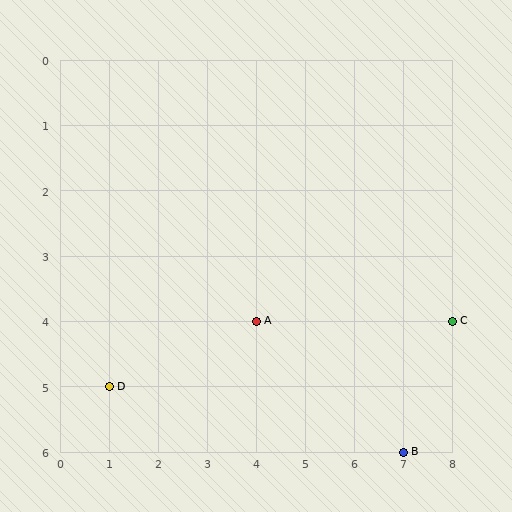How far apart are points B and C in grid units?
Points B and C are 1 column and 2 rows apart (about 2.2 grid units diagonally).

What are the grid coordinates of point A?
Point A is at grid coordinates (4, 4).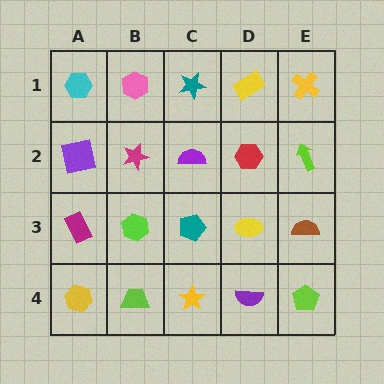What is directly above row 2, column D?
A yellow rectangle.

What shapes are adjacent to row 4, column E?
A brown semicircle (row 3, column E), a purple semicircle (row 4, column D).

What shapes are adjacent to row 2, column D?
A yellow rectangle (row 1, column D), a yellow ellipse (row 3, column D), a purple semicircle (row 2, column C), a lime arrow (row 2, column E).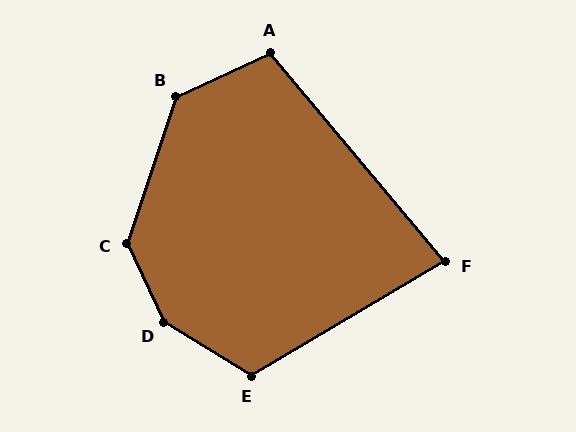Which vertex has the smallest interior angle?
F, at approximately 81 degrees.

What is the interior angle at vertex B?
Approximately 133 degrees (obtuse).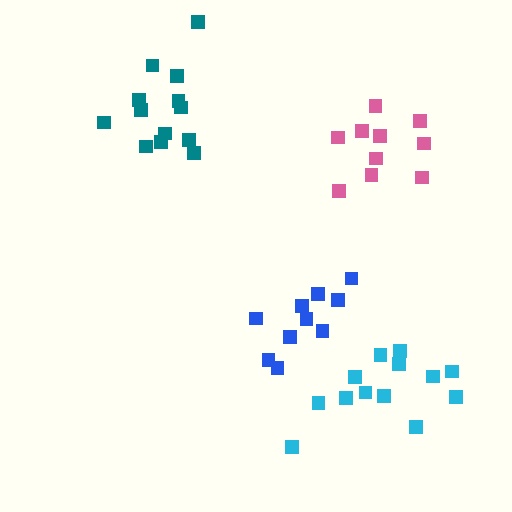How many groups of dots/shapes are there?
There are 4 groups.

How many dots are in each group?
Group 1: 10 dots, Group 2: 10 dots, Group 3: 13 dots, Group 4: 13 dots (46 total).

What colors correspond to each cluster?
The clusters are colored: pink, blue, teal, cyan.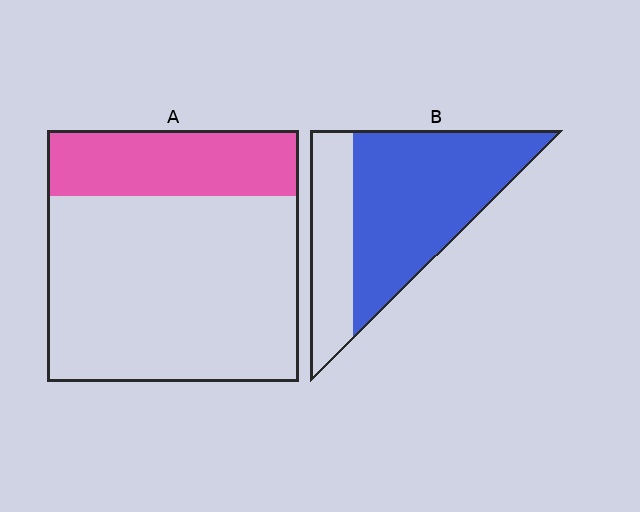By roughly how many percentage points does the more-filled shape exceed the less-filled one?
By roughly 45 percentage points (B over A).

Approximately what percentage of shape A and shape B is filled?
A is approximately 25% and B is approximately 70%.